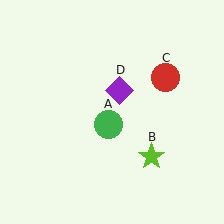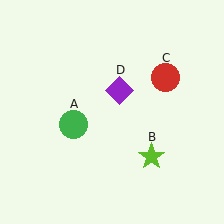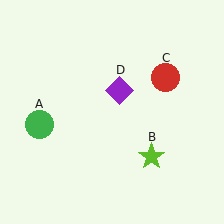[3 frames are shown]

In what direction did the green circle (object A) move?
The green circle (object A) moved left.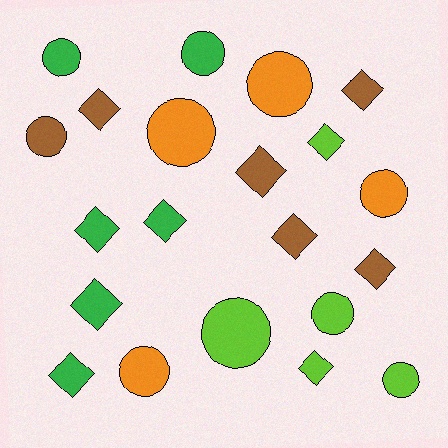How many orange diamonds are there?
There are no orange diamonds.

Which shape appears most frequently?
Diamond, with 11 objects.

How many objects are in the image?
There are 21 objects.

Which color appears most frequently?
Brown, with 6 objects.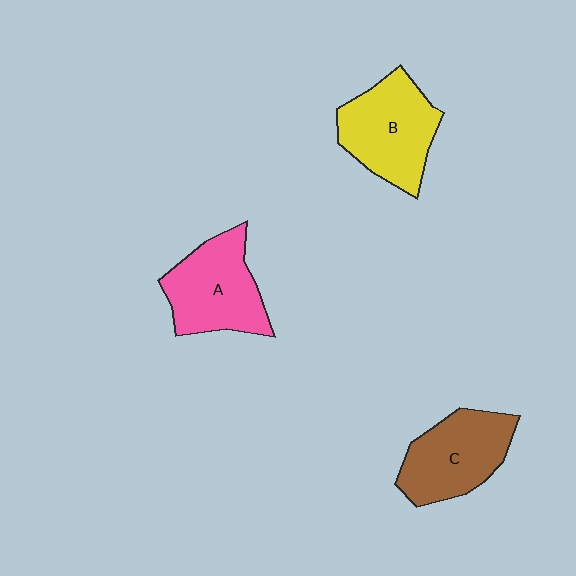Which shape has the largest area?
Shape B (yellow).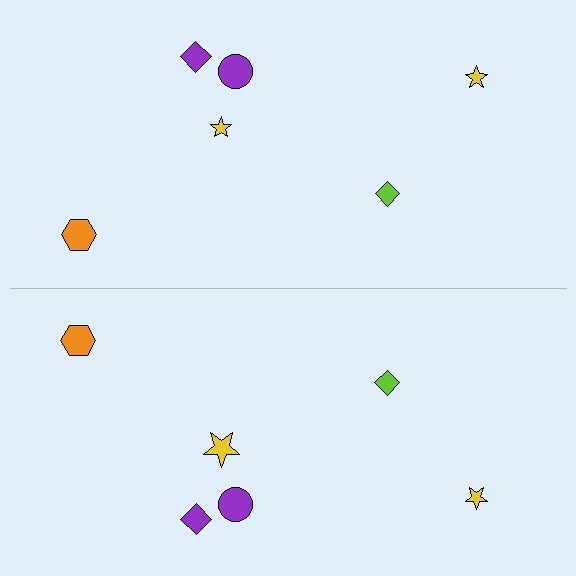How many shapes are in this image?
There are 12 shapes in this image.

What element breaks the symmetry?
The yellow star on the bottom side has a different size than its mirror counterpart.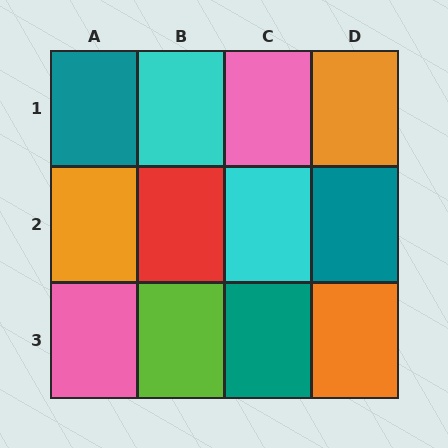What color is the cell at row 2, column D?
Teal.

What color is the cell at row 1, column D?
Orange.